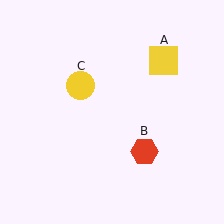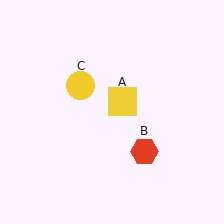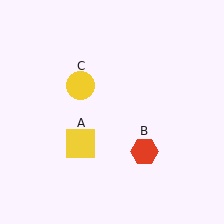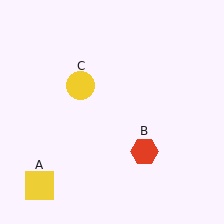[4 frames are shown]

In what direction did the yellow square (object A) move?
The yellow square (object A) moved down and to the left.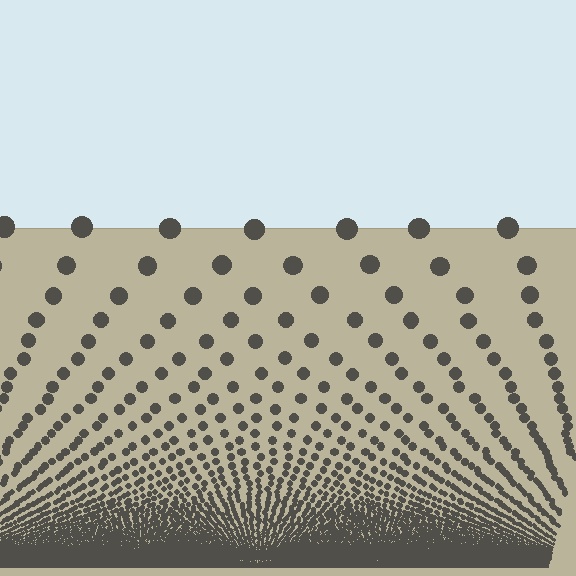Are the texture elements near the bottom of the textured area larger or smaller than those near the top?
Smaller. The gradient is inverted — elements near the bottom are smaller and denser.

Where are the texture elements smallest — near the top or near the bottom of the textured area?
Near the bottom.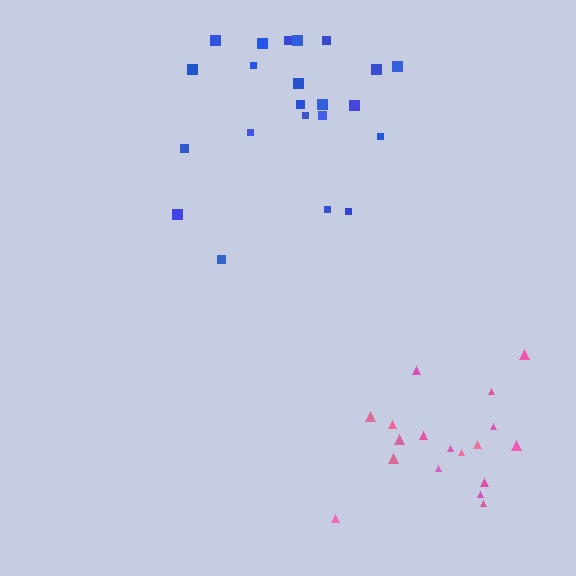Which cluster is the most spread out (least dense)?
Blue.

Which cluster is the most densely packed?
Pink.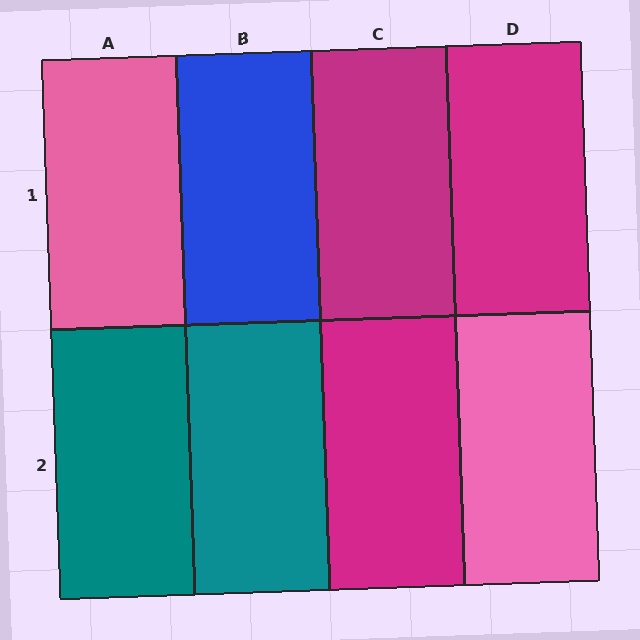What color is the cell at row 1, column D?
Magenta.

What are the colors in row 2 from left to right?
Teal, teal, magenta, pink.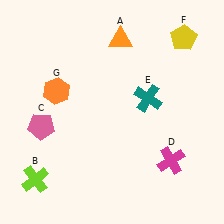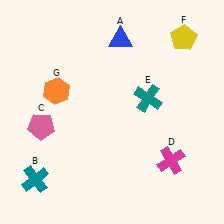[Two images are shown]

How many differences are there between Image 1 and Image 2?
There are 2 differences between the two images.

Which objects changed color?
A changed from orange to blue. B changed from lime to teal.